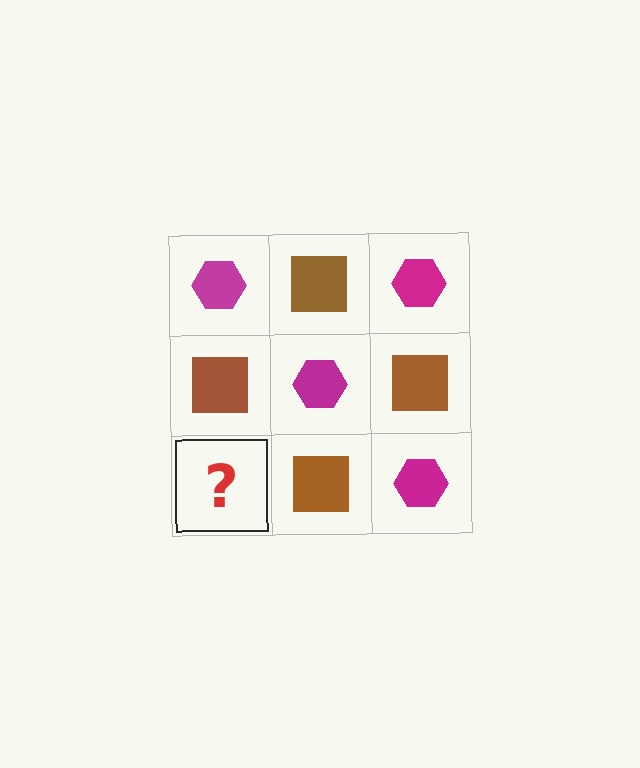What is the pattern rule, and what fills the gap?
The rule is that it alternates magenta hexagon and brown square in a checkerboard pattern. The gap should be filled with a magenta hexagon.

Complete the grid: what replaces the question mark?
The question mark should be replaced with a magenta hexagon.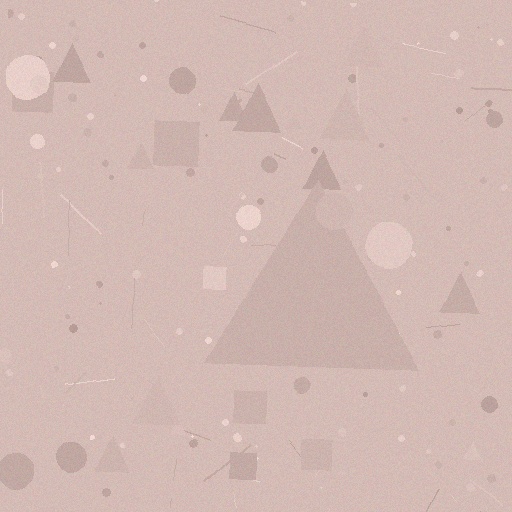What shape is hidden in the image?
A triangle is hidden in the image.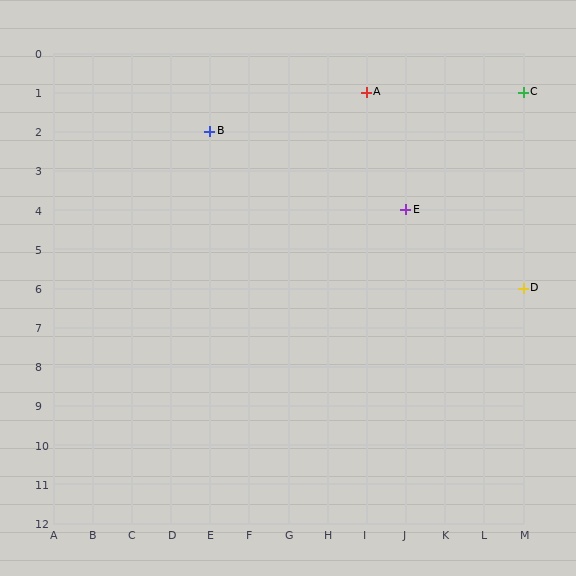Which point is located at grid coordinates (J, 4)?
Point E is at (J, 4).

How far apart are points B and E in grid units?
Points B and E are 5 columns and 2 rows apart (about 5.4 grid units diagonally).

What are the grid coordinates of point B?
Point B is at grid coordinates (E, 2).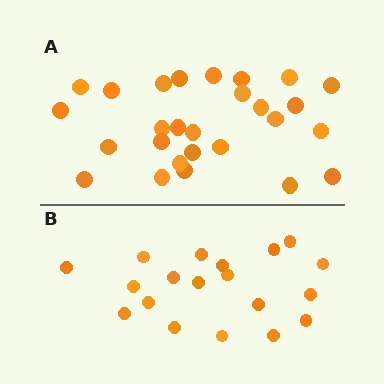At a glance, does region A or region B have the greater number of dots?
Region A (the top region) has more dots.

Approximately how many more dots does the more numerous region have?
Region A has roughly 8 or so more dots than region B.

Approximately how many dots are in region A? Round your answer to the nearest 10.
About 30 dots. (The exact count is 27, which rounds to 30.)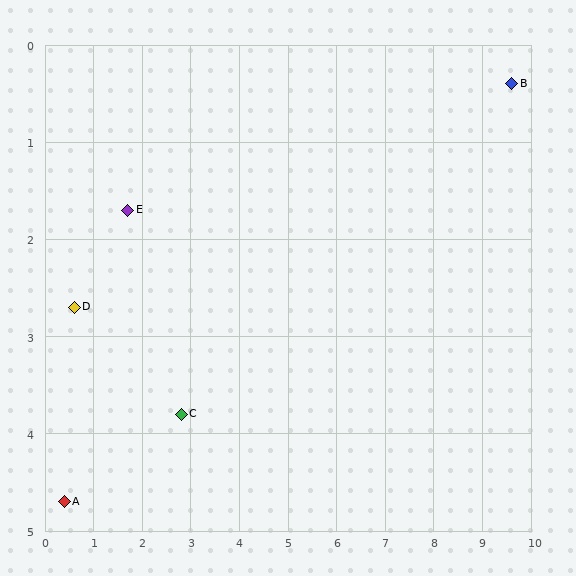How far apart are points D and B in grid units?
Points D and B are about 9.3 grid units apart.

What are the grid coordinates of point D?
Point D is at approximately (0.6, 2.7).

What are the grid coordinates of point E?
Point E is at approximately (1.7, 1.7).